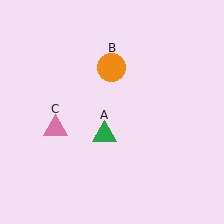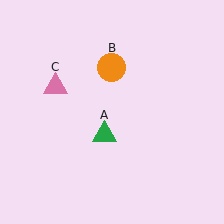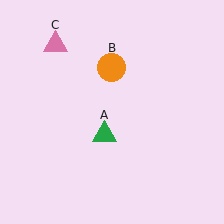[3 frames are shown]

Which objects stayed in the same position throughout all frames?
Green triangle (object A) and orange circle (object B) remained stationary.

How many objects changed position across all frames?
1 object changed position: pink triangle (object C).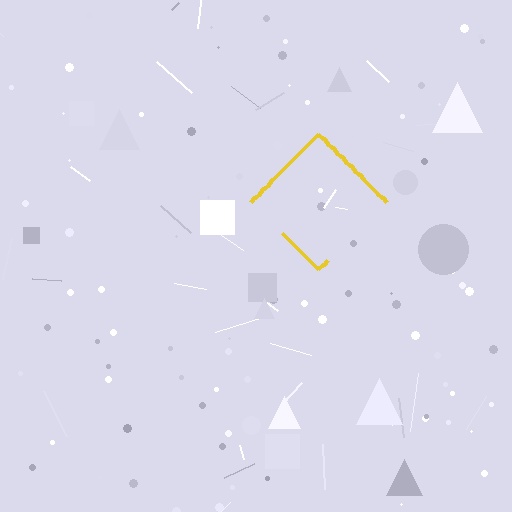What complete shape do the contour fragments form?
The contour fragments form a diamond.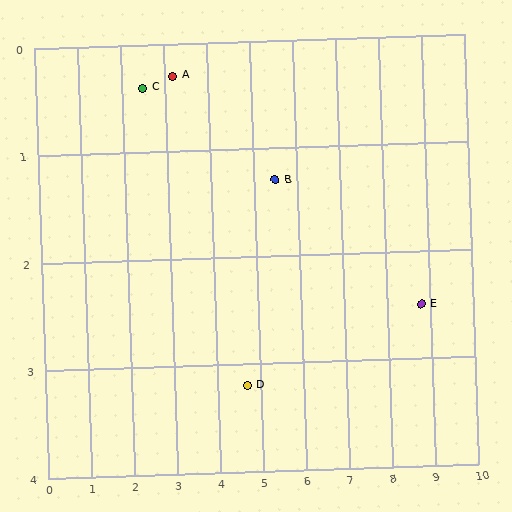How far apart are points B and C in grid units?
Points B and C are about 3.1 grid units apart.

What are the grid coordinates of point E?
Point E is at approximately (8.8, 2.5).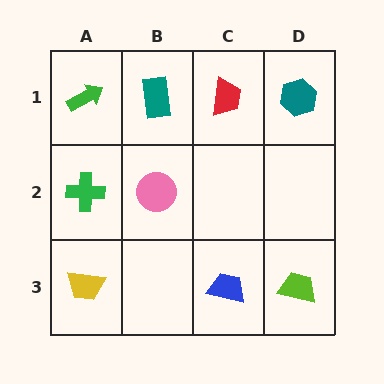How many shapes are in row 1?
4 shapes.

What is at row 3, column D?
A lime trapezoid.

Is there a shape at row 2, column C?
No, that cell is empty.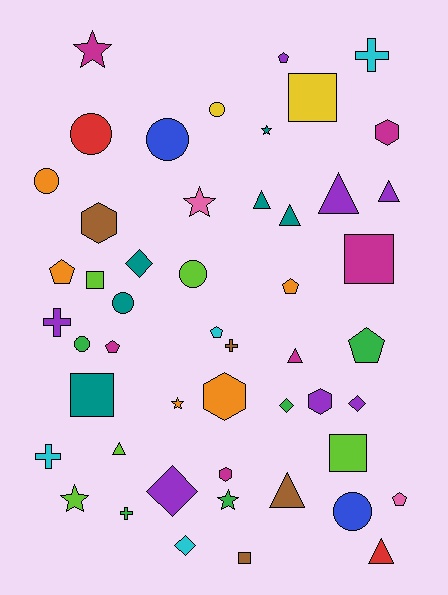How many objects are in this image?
There are 50 objects.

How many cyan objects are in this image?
There are 4 cyan objects.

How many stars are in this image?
There are 6 stars.